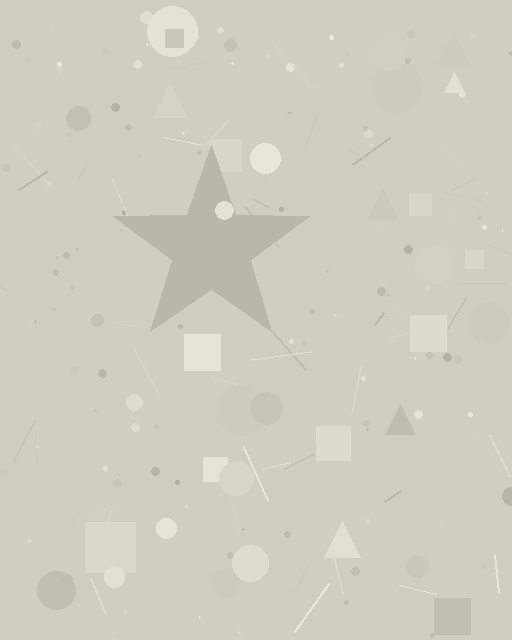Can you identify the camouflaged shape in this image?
The camouflaged shape is a star.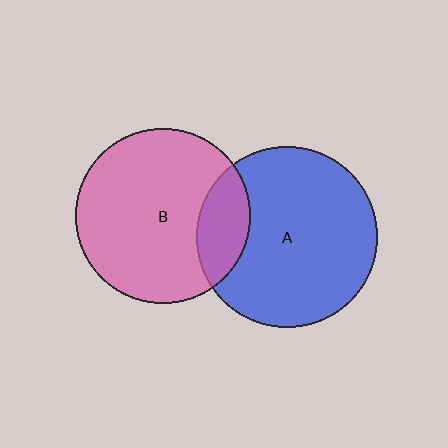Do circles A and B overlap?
Yes.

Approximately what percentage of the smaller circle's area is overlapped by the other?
Approximately 20%.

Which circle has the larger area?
Circle A (blue).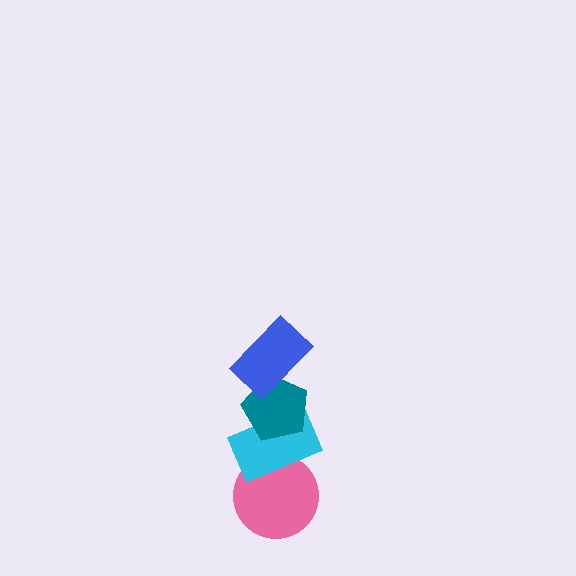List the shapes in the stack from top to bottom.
From top to bottom: the blue rectangle, the teal pentagon, the cyan rectangle, the pink circle.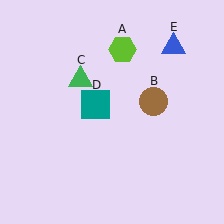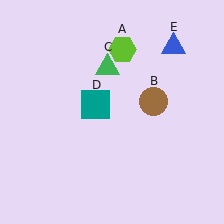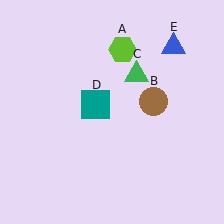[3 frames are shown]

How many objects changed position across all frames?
1 object changed position: green triangle (object C).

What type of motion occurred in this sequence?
The green triangle (object C) rotated clockwise around the center of the scene.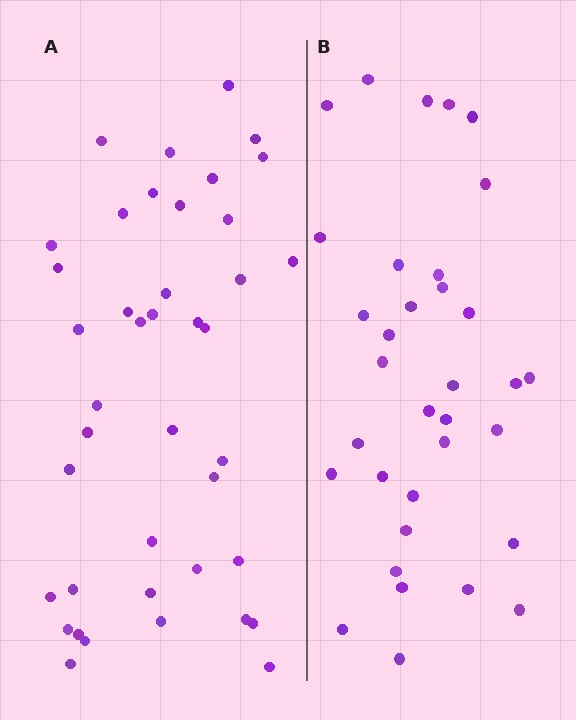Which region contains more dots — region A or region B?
Region A (the left region) has more dots.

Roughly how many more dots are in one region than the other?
Region A has roughly 8 or so more dots than region B.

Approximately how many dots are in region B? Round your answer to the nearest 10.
About 30 dots. (The exact count is 34, which rounds to 30.)